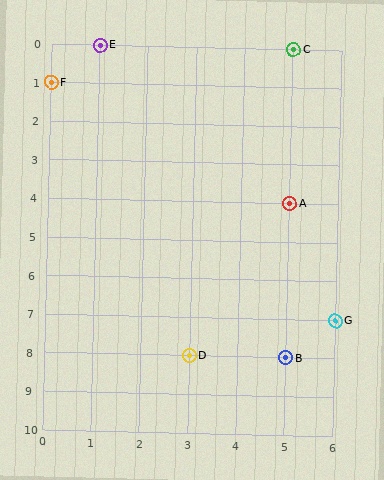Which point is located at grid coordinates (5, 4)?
Point A is at (5, 4).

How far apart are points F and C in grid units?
Points F and C are 5 columns and 1 row apart (about 5.1 grid units diagonally).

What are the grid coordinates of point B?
Point B is at grid coordinates (5, 8).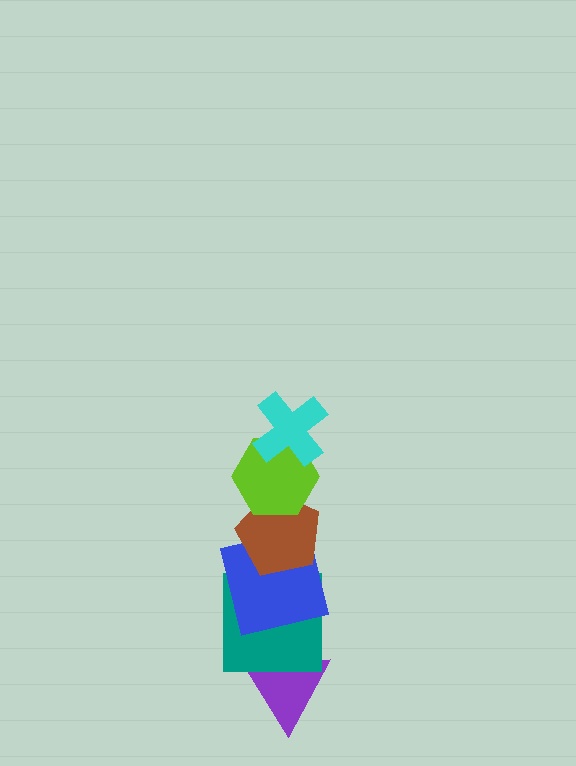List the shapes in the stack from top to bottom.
From top to bottom: the cyan cross, the lime hexagon, the brown pentagon, the blue square, the teal square, the purple triangle.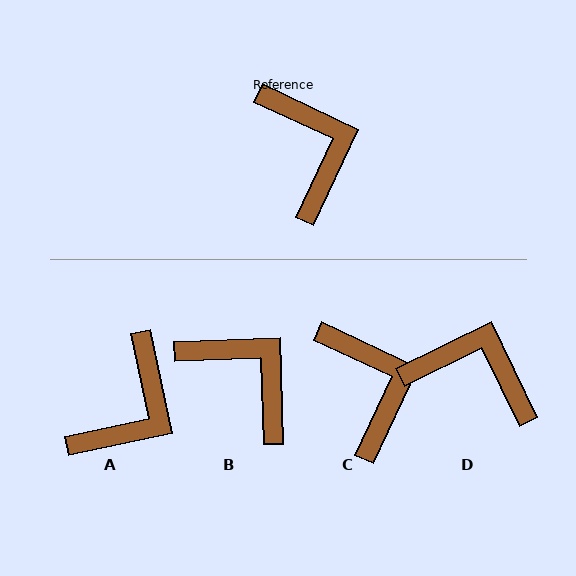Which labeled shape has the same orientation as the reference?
C.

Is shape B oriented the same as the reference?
No, it is off by about 27 degrees.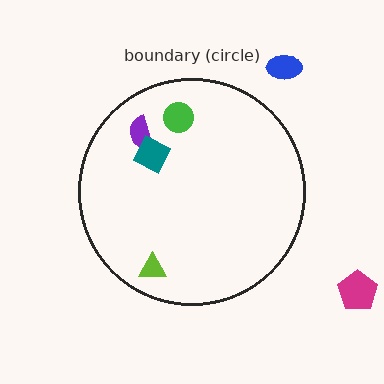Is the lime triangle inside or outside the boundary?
Inside.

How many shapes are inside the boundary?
4 inside, 2 outside.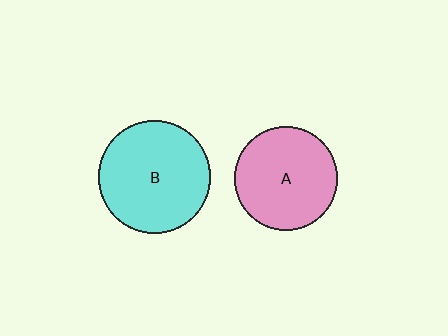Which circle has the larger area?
Circle B (cyan).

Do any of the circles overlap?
No, none of the circles overlap.